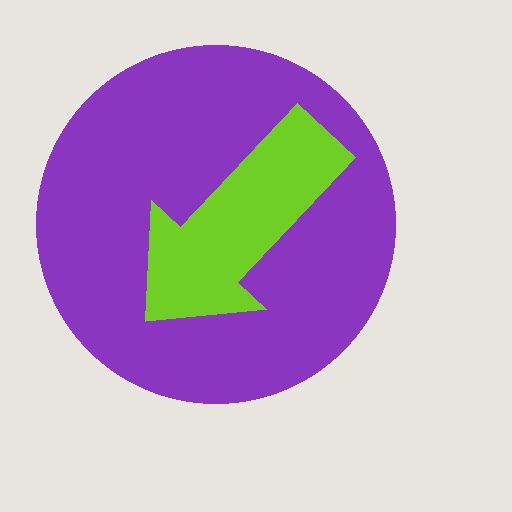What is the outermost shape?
The purple circle.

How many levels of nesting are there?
2.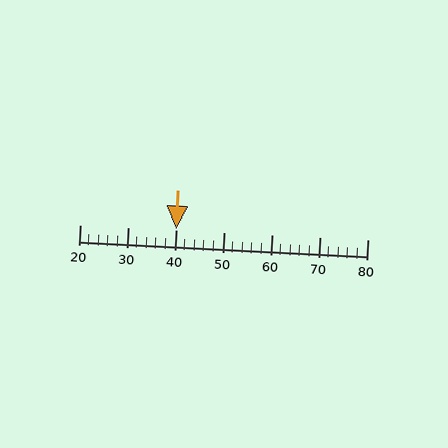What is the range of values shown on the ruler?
The ruler shows values from 20 to 80.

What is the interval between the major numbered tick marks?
The major tick marks are spaced 10 units apart.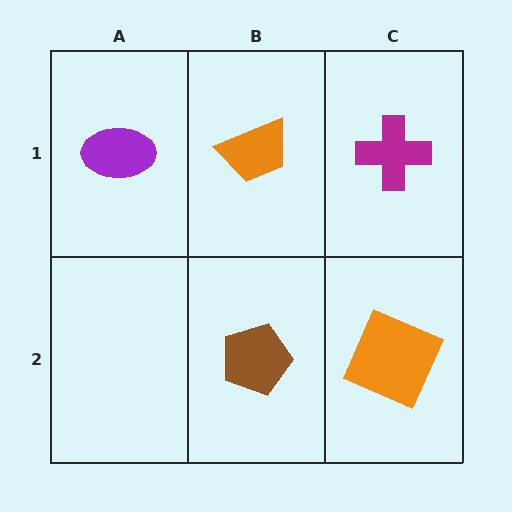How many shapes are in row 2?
2 shapes.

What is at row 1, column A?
A purple ellipse.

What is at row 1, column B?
An orange trapezoid.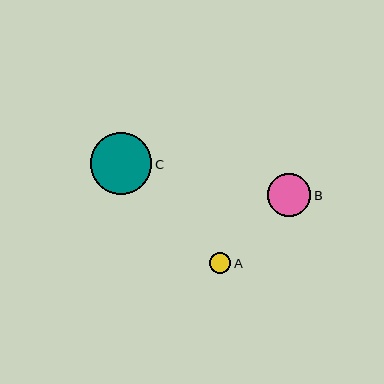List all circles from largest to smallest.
From largest to smallest: C, B, A.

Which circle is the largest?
Circle C is the largest with a size of approximately 61 pixels.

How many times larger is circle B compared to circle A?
Circle B is approximately 2.0 times the size of circle A.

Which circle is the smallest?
Circle A is the smallest with a size of approximately 21 pixels.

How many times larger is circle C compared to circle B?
Circle C is approximately 1.4 times the size of circle B.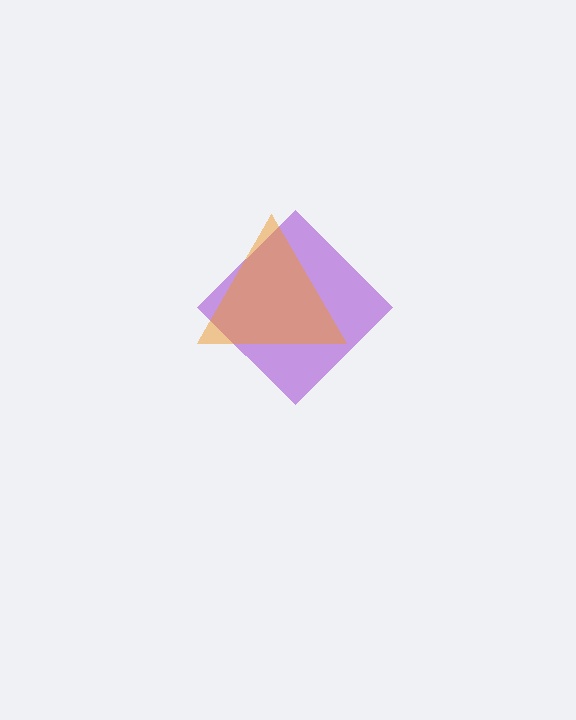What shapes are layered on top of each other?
The layered shapes are: a purple diamond, an orange triangle.